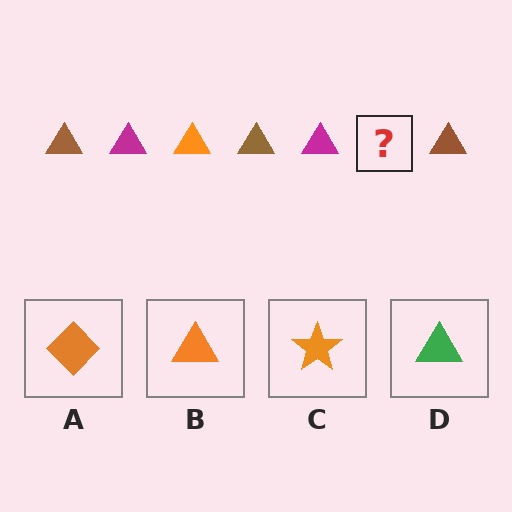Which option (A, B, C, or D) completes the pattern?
B.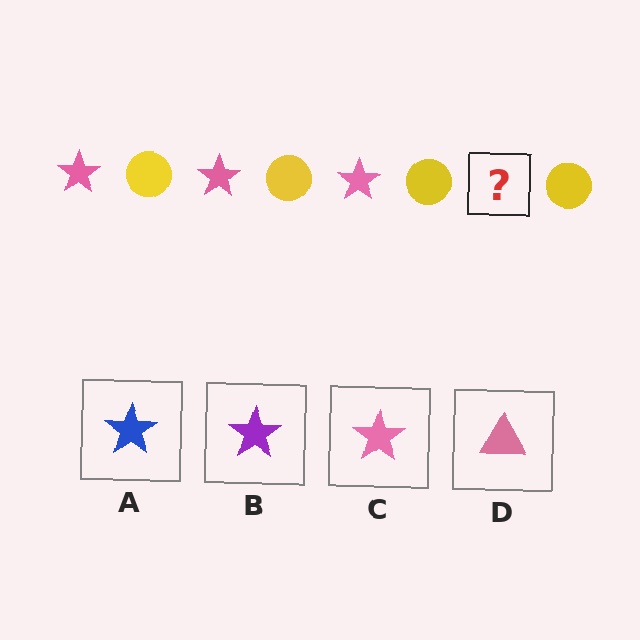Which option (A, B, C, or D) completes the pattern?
C.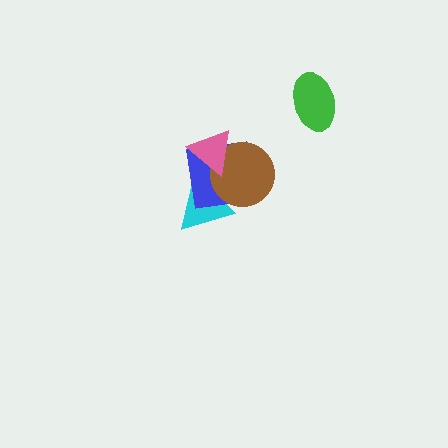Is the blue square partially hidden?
Yes, it is partially covered by another shape.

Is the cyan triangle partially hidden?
Yes, it is partially covered by another shape.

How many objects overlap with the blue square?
3 objects overlap with the blue square.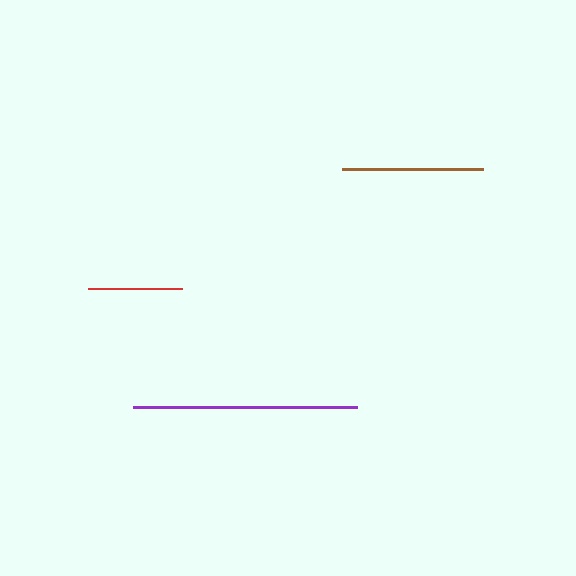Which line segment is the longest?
The purple line is the longest at approximately 224 pixels.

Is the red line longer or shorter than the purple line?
The purple line is longer than the red line.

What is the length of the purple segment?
The purple segment is approximately 224 pixels long.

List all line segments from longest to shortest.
From longest to shortest: purple, brown, red.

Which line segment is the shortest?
The red line is the shortest at approximately 94 pixels.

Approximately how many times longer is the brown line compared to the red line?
The brown line is approximately 1.5 times the length of the red line.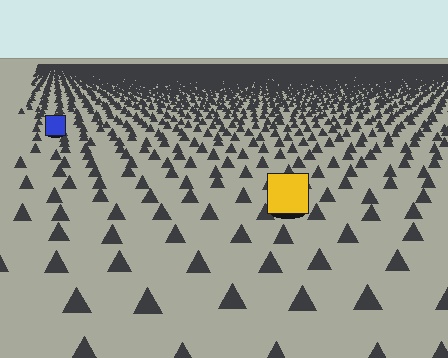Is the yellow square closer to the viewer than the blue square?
Yes. The yellow square is closer — you can tell from the texture gradient: the ground texture is coarser near it.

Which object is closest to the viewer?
The yellow square is closest. The texture marks near it are larger and more spread out.